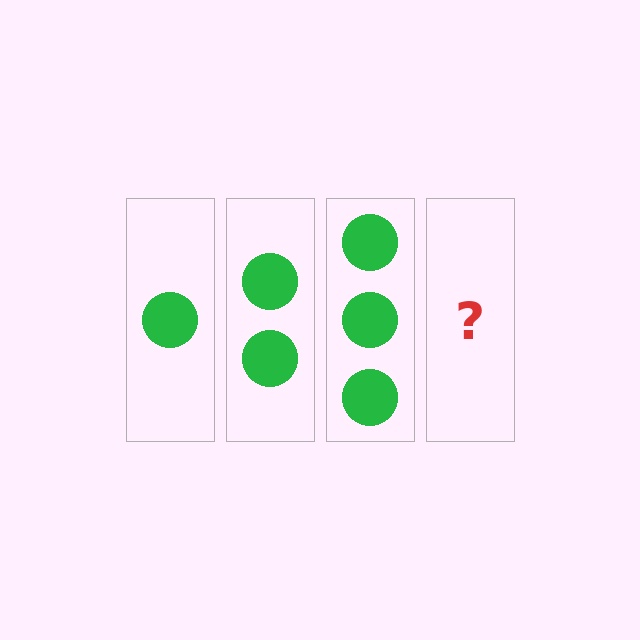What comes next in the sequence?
The next element should be 4 circles.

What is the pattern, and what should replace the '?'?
The pattern is that each step adds one more circle. The '?' should be 4 circles.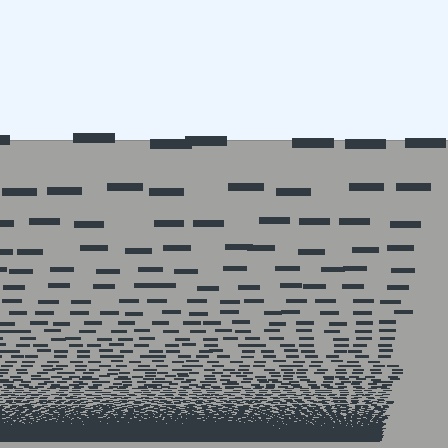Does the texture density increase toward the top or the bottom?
Density increases toward the bottom.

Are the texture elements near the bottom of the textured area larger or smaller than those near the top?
Smaller. The gradient is inverted — elements near the bottom are smaller and denser.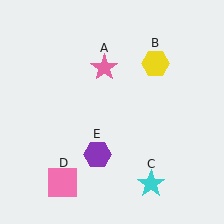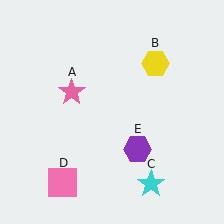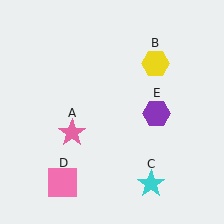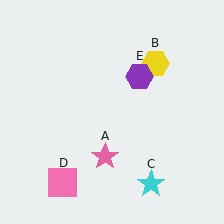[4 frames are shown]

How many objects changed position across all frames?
2 objects changed position: pink star (object A), purple hexagon (object E).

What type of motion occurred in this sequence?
The pink star (object A), purple hexagon (object E) rotated counterclockwise around the center of the scene.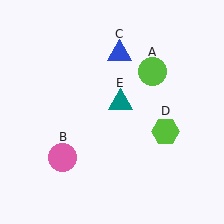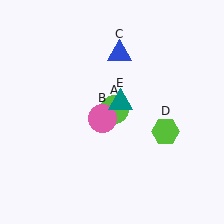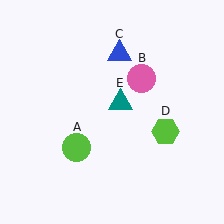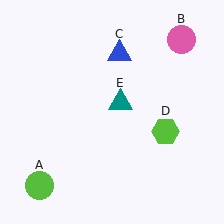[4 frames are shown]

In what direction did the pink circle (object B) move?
The pink circle (object B) moved up and to the right.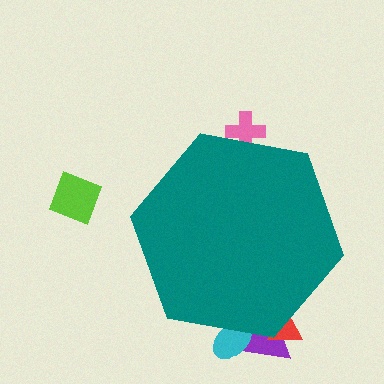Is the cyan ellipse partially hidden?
Yes, the cyan ellipse is partially hidden behind the teal hexagon.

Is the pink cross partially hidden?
Yes, the pink cross is partially hidden behind the teal hexagon.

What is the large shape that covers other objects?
A teal hexagon.